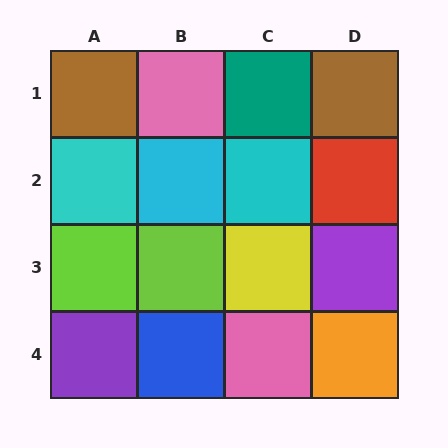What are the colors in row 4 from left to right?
Purple, blue, pink, orange.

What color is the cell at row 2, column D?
Red.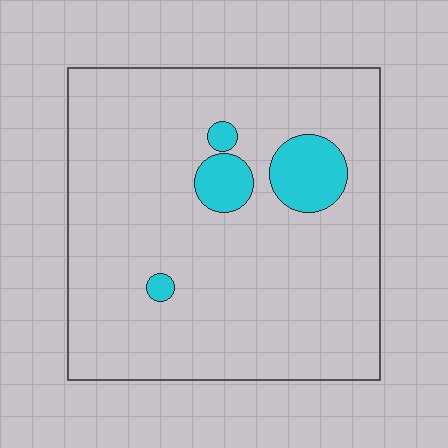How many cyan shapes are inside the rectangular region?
4.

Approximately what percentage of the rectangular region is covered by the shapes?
Approximately 10%.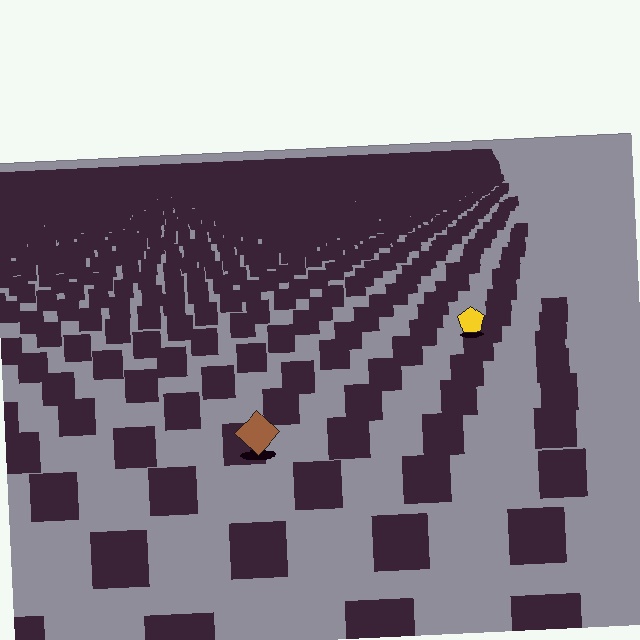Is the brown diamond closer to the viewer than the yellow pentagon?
Yes. The brown diamond is closer — you can tell from the texture gradient: the ground texture is coarser near it.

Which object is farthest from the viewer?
The yellow pentagon is farthest from the viewer. It appears smaller and the ground texture around it is denser.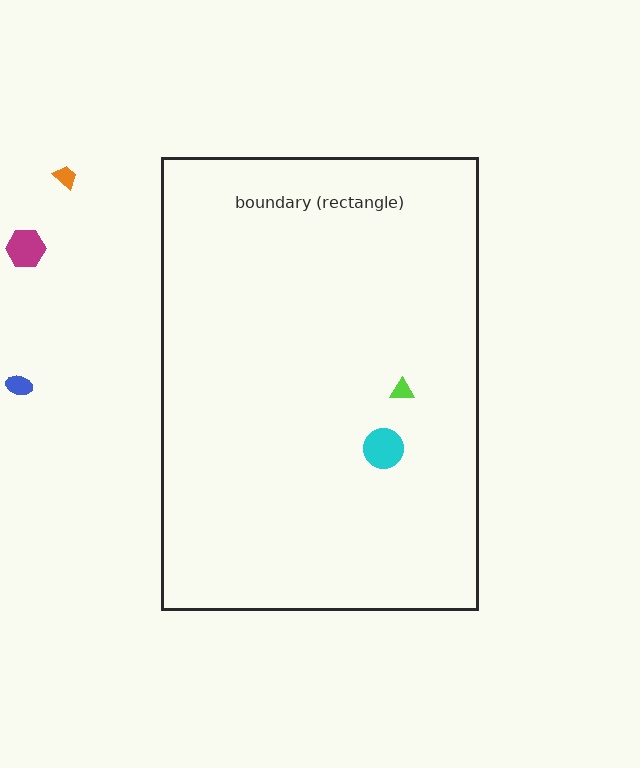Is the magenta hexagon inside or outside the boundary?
Outside.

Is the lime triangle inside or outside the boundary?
Inside.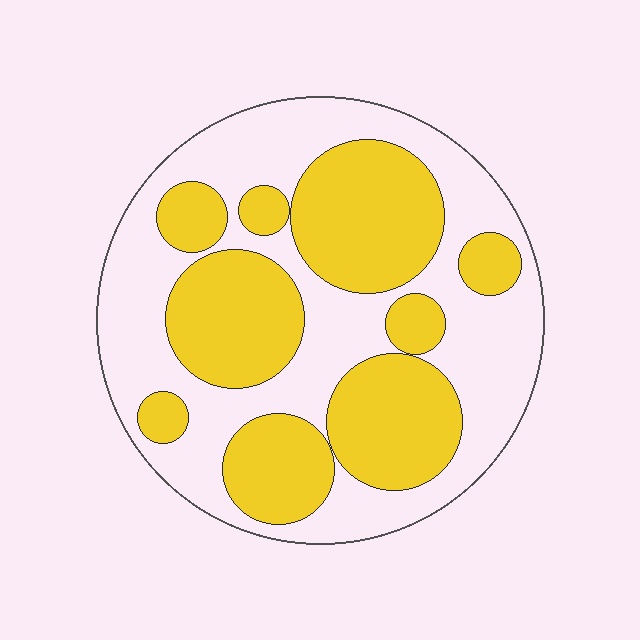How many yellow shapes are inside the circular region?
9.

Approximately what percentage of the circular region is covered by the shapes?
Approximately 45%.